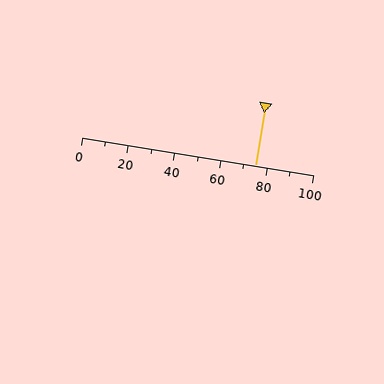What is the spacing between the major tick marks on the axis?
The major ticks are spaced 20 apart.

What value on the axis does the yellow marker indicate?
The marker indicates approximately 75.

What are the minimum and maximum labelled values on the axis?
The axis runs from 0 to 100.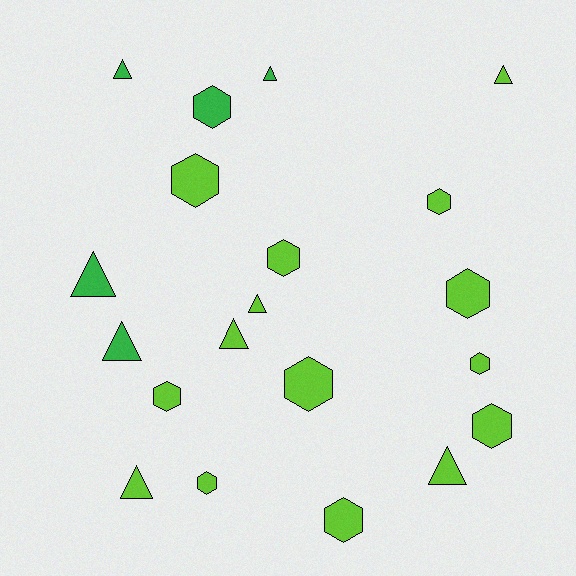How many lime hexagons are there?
There are 10 lime hexagons.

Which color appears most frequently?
Lime, with 15 objects.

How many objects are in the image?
There are 20 objects.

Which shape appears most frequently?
Hexagon, with 11 objects.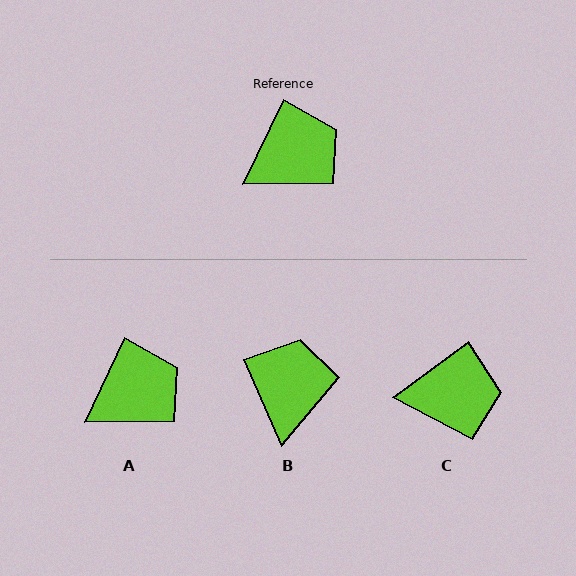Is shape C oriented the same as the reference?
No, it is off by about 28 degrees.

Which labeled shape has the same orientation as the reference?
A.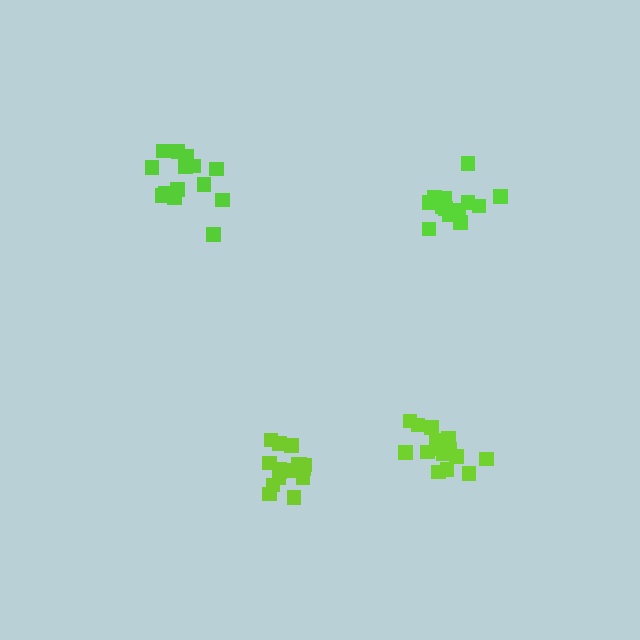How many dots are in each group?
Group 1: 16 dots, Group 2: 15 dots, Group 3: 14 dots, Group 4: 14 dots (59 total).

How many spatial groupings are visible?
There are 4 spatial groupings.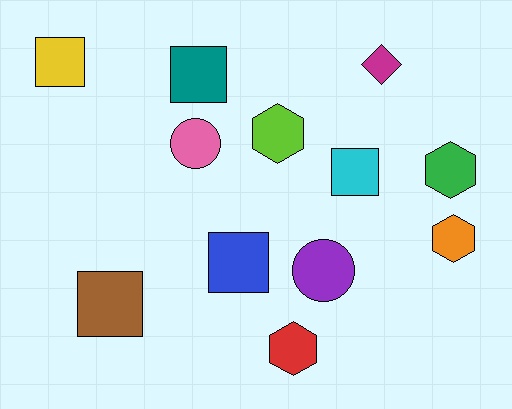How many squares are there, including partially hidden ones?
There are 5 squares.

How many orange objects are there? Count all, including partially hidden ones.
There is 1 orange object.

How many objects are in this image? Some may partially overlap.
There are 12 objects.